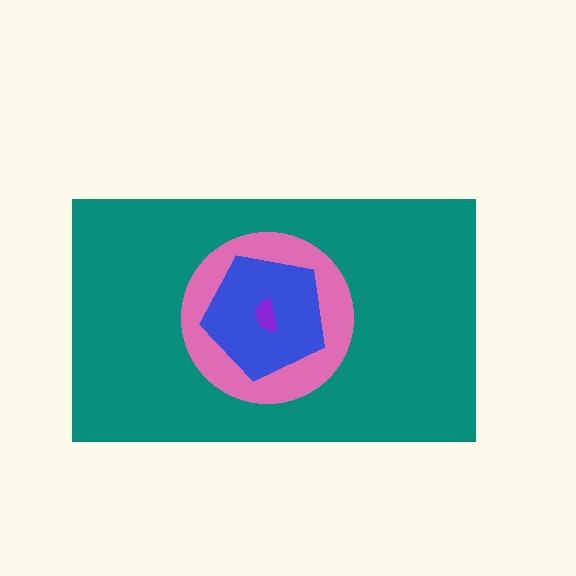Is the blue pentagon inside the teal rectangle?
Yes.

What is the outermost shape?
The teal rectangle.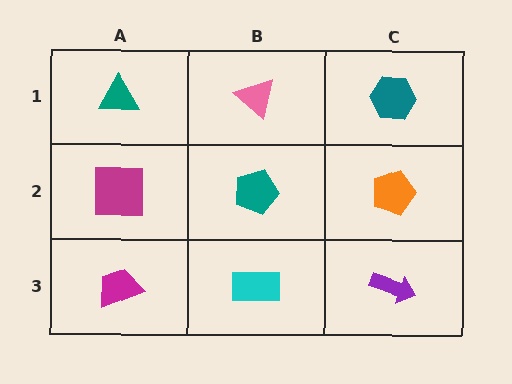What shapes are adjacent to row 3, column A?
A magenta square (row 2, column A), a cyan rectangle (row 3, column B).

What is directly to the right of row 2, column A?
A teal pentagon.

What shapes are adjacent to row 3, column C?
An orange pentagon (row 2, column C), a cyan rectangle (row 3, column B).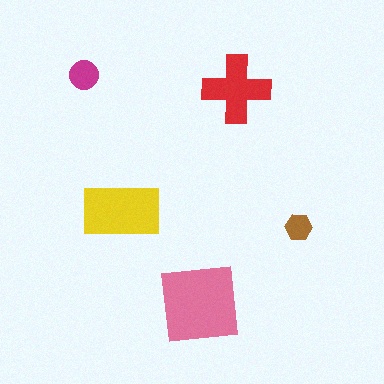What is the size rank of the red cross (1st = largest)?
3rd.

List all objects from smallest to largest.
The brown hexagon, the magenta circle, the red cross, the yellow rectangle, the pink square.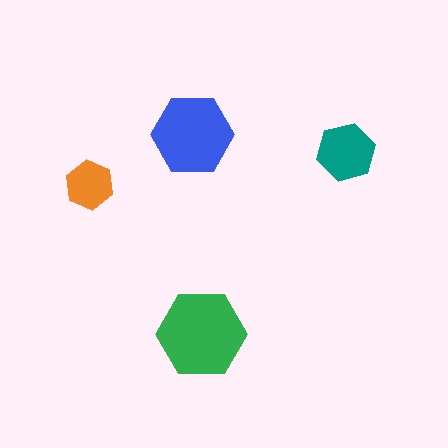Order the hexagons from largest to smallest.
the green one, the blue one, the teal one, the orange one.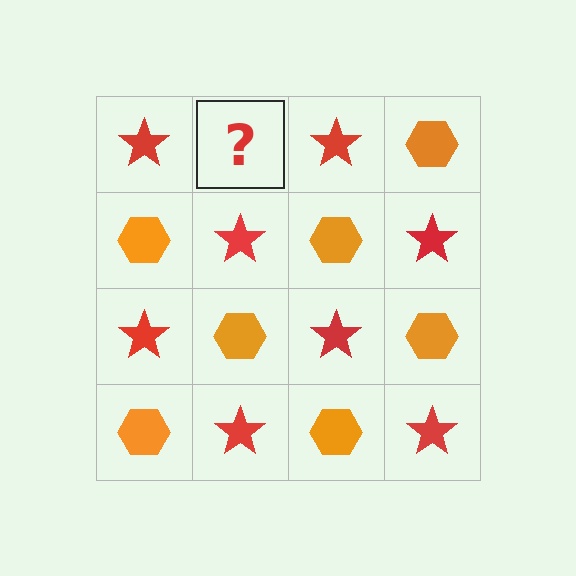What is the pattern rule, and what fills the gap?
The rule is that it alternates red star and orange hexagon in a checkerboard pattern. The gap should be filled with an orange hexagon.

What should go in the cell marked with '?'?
The missing cell should contain an orange hexagon.